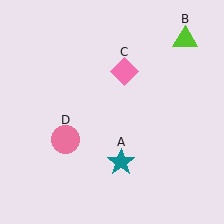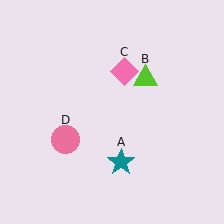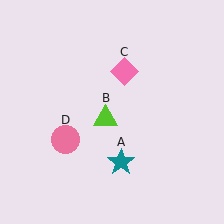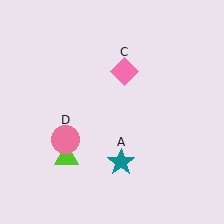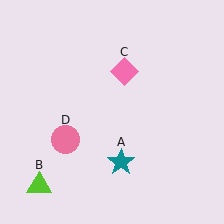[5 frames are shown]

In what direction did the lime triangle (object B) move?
The lime triangle (object B) moved down and to the left.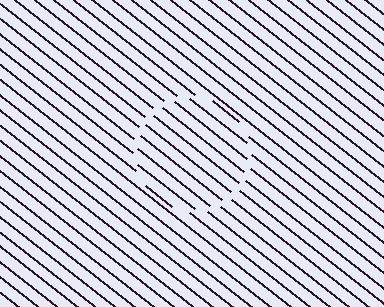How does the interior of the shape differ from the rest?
The interior of the shape contains the same grating, shifted by half a period — the contour is defined by the phase discontinuity where line-ends from the inner and outer gratings abut.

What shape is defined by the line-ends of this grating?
An illusory circle. The interior of the shape contains the same grating, shifted by half a period — the contour is defined by the phase discontinuity where line-ends from the inner and outer gratings abut.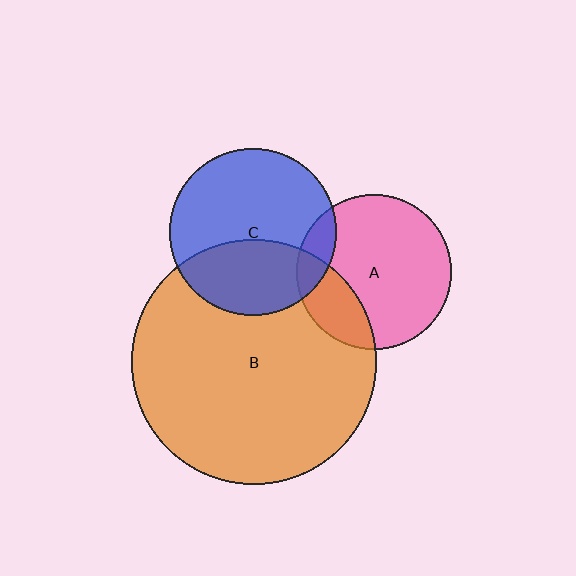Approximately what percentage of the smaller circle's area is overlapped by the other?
Approximately 10%.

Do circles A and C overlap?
Yes.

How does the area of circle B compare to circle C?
Approximately 2.1 times.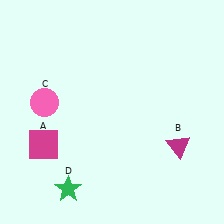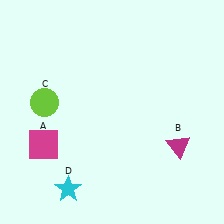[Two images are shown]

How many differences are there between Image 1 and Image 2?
There are 2 differences between the two images.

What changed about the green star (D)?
In Image 1, D is green. In Image 2, it changed to cyan.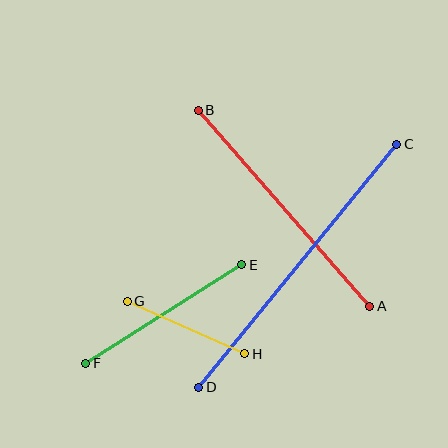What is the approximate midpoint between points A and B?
The midpoint is at approximately (284, 208) pixels.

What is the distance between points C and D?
The distance is approximately 314 pixels.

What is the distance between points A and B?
The distance is approximately 261 pixels.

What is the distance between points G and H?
The distance is approximately 129 pixels.